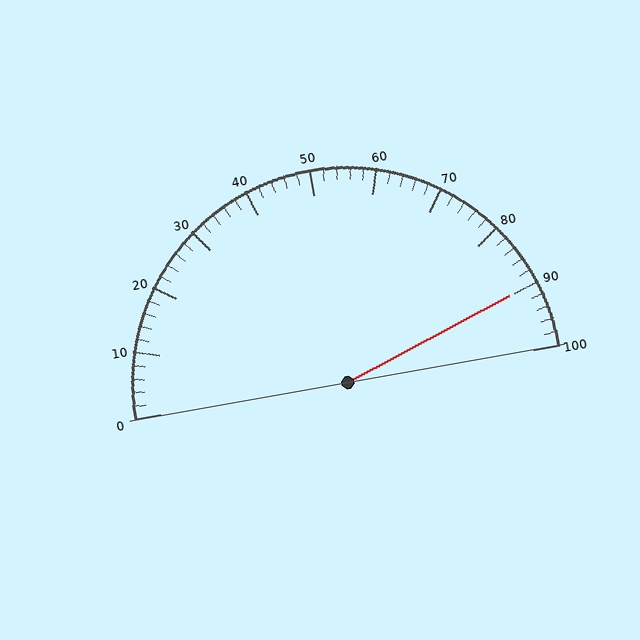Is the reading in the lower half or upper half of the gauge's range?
The reading is in the upper half of the range (0 to 100).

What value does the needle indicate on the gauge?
The needle indicates approximately 90.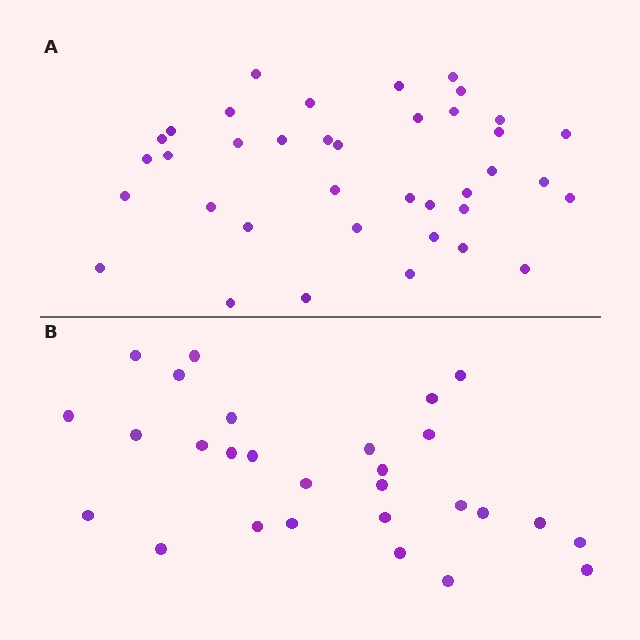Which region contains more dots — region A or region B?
Region A (the top region) has more dots.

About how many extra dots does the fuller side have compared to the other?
Region A has roughly 10 or so more dots than region B.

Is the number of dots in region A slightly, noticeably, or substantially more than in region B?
Region A has noticeably more, but not dramatically so. The ratio is roughly 1.4 to 1.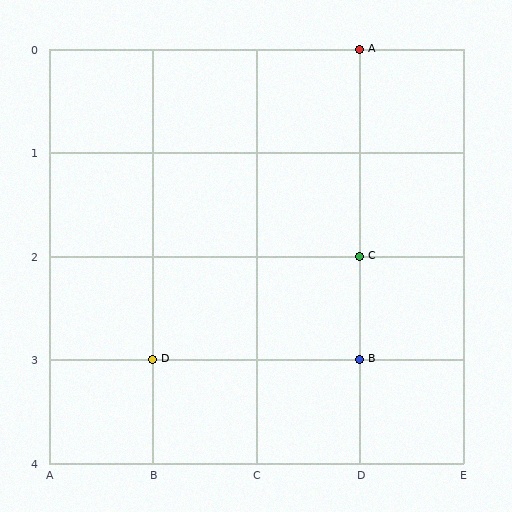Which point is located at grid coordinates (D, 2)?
Point C is at (D, 2).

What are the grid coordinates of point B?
Point B is at grid coordinates (D, 3).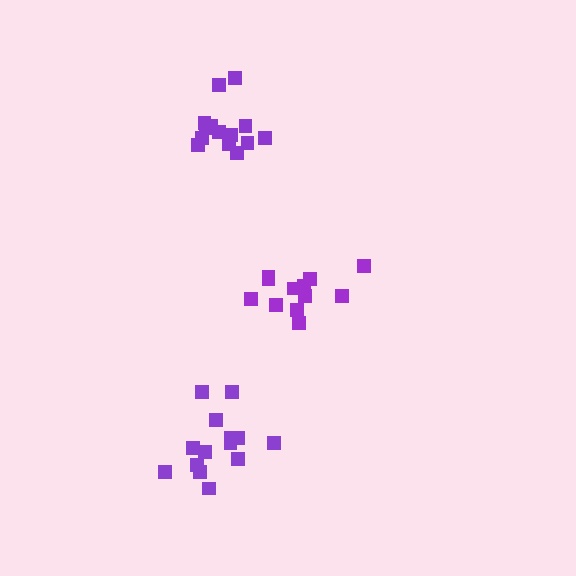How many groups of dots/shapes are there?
There are 3 groups.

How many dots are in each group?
Group 1: 12 dots, Group 2: 14 dots, Group 3: 14 dots (40 total).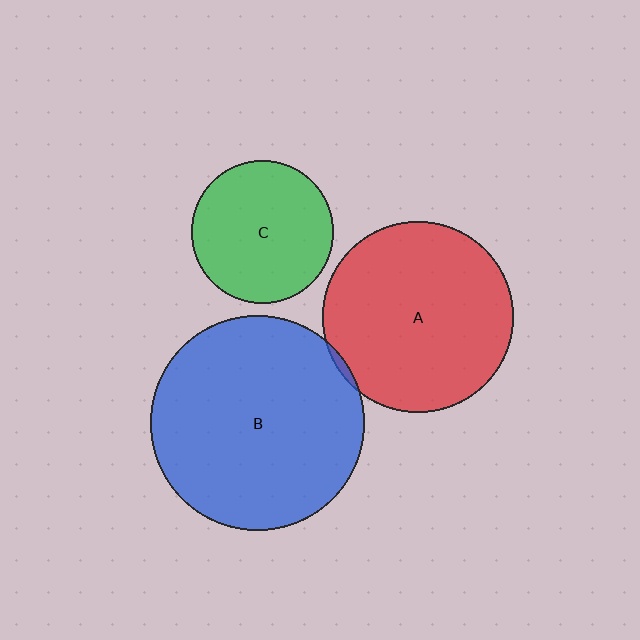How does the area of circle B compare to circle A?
Approximately 1.3 times.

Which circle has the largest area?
Circle B (blue).